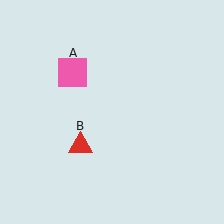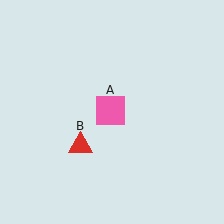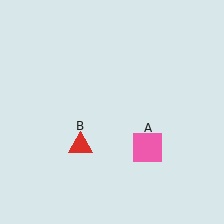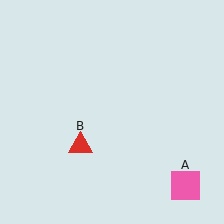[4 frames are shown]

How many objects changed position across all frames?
1 object changed position: pink square (object A).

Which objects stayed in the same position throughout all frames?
Red triangle (object B) remained stationary.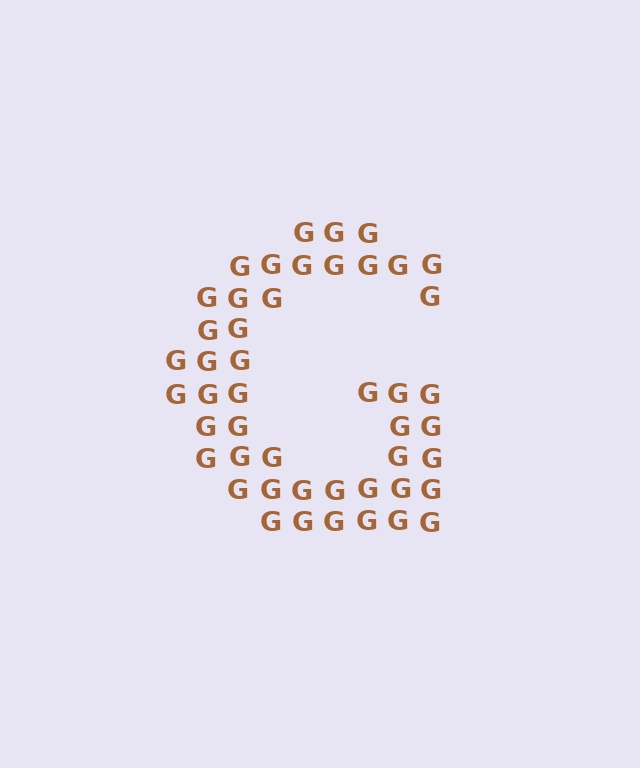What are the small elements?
The small elements are letter G's.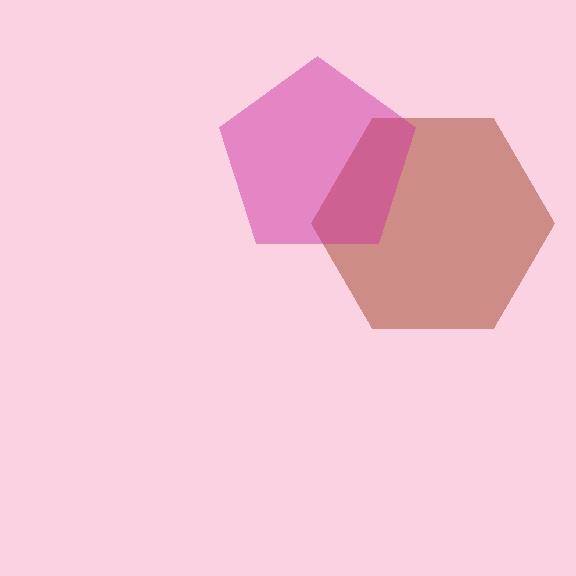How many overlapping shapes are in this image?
There are 2 overlapping shapes in the image.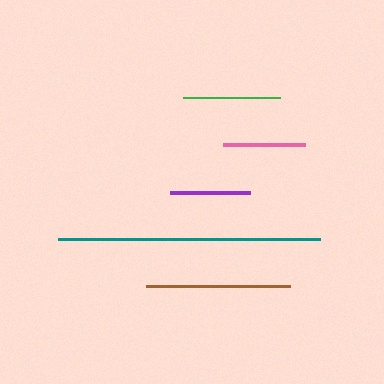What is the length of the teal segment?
The teal segment is approximately 262 pixels long.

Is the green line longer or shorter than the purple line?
The green line is longer than the purple line.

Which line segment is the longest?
The teal line is the longest at approximately 262 pixels.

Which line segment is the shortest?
The purple line is the shortest at approximately 80 pixels.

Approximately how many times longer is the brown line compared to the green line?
The brown line is approximately 1.5 times the length of the green line.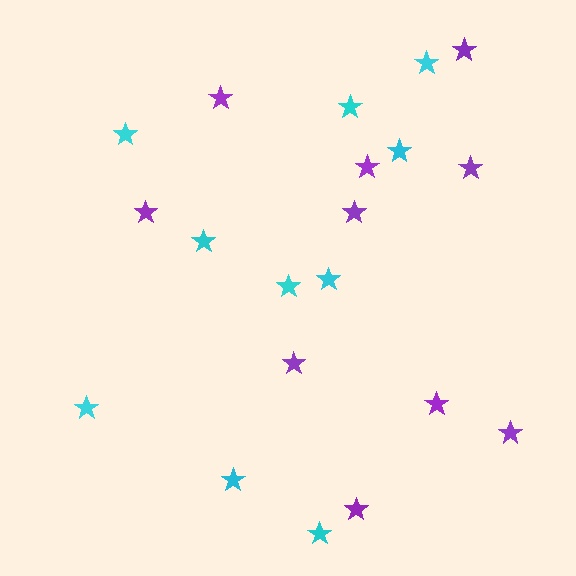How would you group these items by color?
There are 2 groups: one group of purple stars (10) and one group of cyan stars (10).